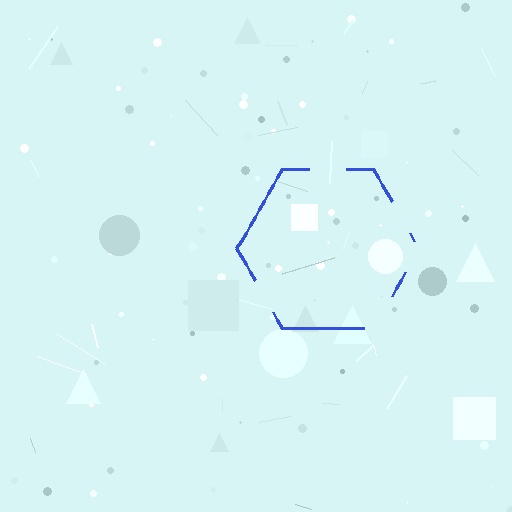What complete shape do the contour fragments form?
The contour fragments form a hexagon.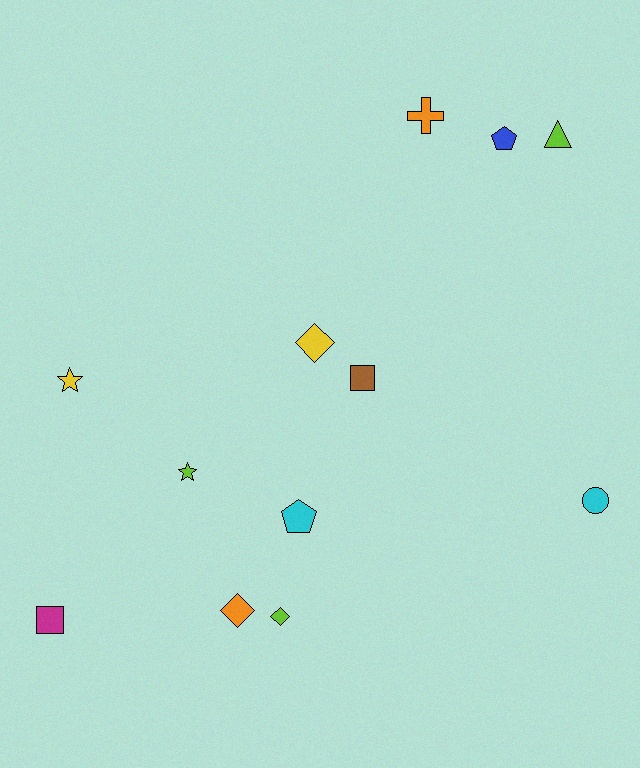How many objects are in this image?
There are 12 objects.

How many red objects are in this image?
There are no red objects.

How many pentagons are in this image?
There are 2 pentagons.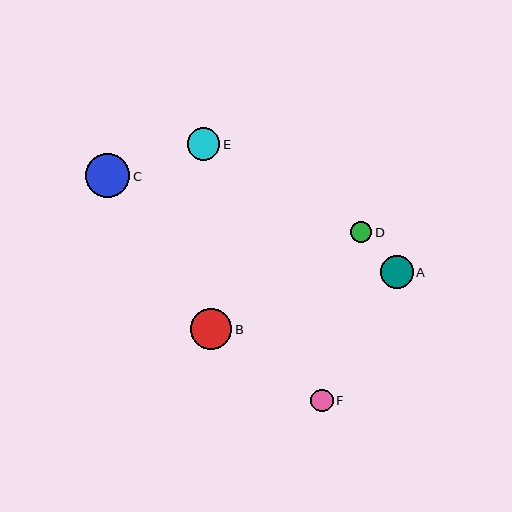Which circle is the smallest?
Circle D is the smallest with a size of approximately 21 pixels.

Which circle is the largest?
Circle C is the largest with a size of approximately 44 pixels.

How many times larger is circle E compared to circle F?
Circle E is approximately 1.4 times the size of circle F.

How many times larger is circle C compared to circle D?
Circle C is approximately 2.1 times the size of circle D.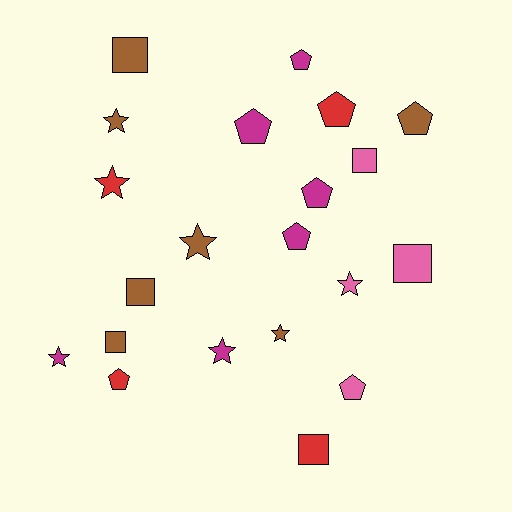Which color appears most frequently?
Brown, with 7 objects.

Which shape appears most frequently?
Pentagon, with 8 objects.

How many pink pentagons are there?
There is 1 pink pentagon.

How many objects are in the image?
There are 21 objects.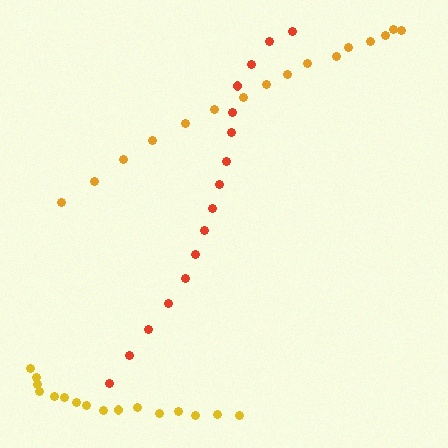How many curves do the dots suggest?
There are 3 distinct paths.